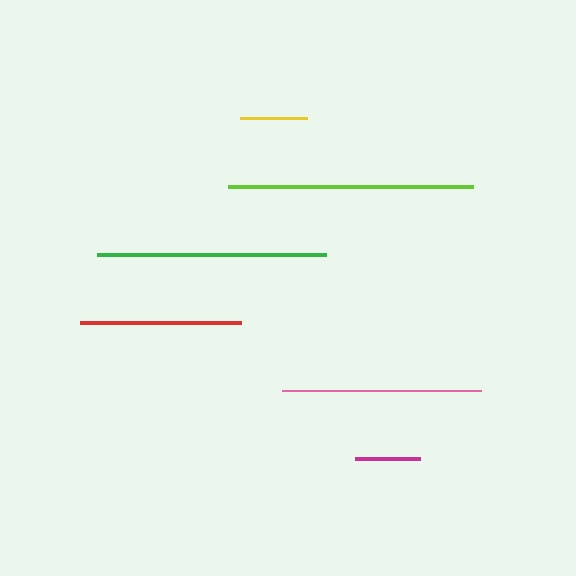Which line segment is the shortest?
The magenta line is the shortest at approximately 64 pixels.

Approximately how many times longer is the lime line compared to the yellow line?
The lime line is approximately 3.7 times the length of the yellow line.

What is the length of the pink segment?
The pink segment is approximately 200 pixels long.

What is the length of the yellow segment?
The yellow segment is approximately 66 pixels long.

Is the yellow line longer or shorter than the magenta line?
The yellow line is longer than the magenta line.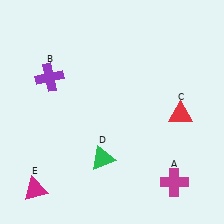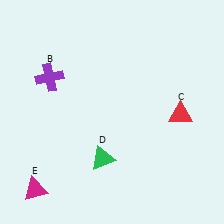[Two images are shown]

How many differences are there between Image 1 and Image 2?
There is 1 difference between the two images.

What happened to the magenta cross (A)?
The magenta cross (A) was removed in Image 2. It was in the bottom-right area of Image 1.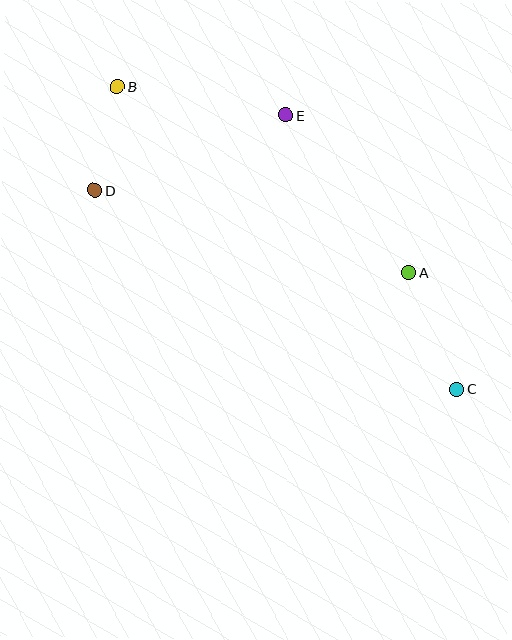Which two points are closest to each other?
Points B and D are closest to each other.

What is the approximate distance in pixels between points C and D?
The distance between C and D is approximately 413 pixels.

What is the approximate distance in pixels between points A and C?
The distance between A and C is approximately 126 pixels.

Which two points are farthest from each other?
Points B and C are farthest from each other.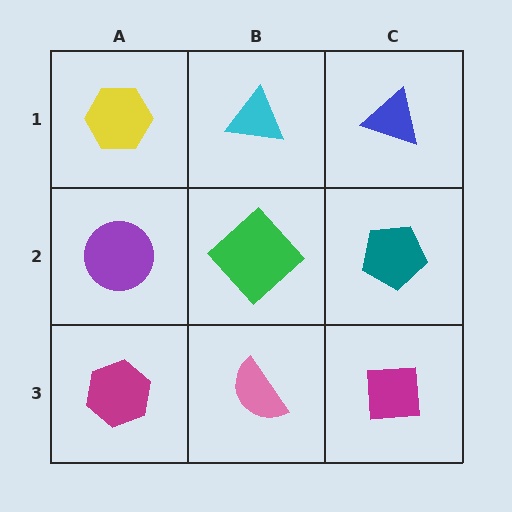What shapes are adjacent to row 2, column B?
A cyan triangle (row 1, column B), a pink semicircle (row 3, column B), a purple circle (row 2, column A), a teal pentagon (row 2, column C).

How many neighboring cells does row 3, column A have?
2.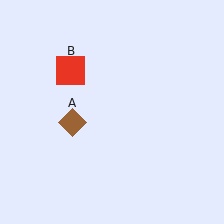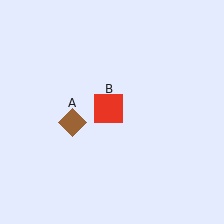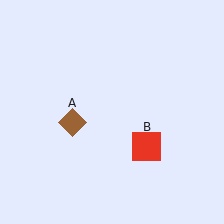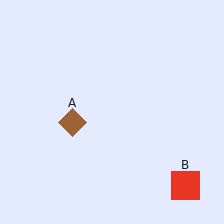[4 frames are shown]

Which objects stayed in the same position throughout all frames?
Brown diamond (object A) remained stationary.